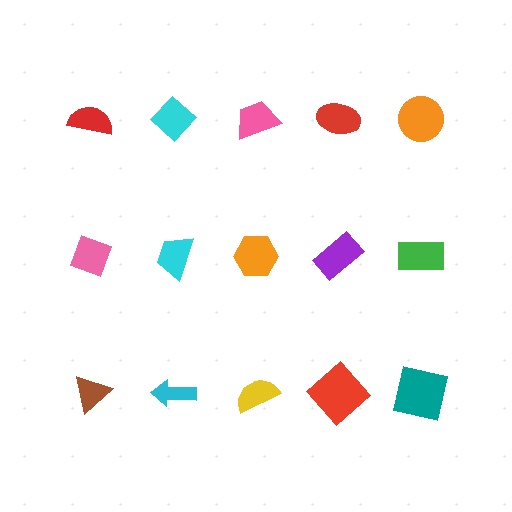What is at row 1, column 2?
A cyan diamond.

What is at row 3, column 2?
A cyan arrow.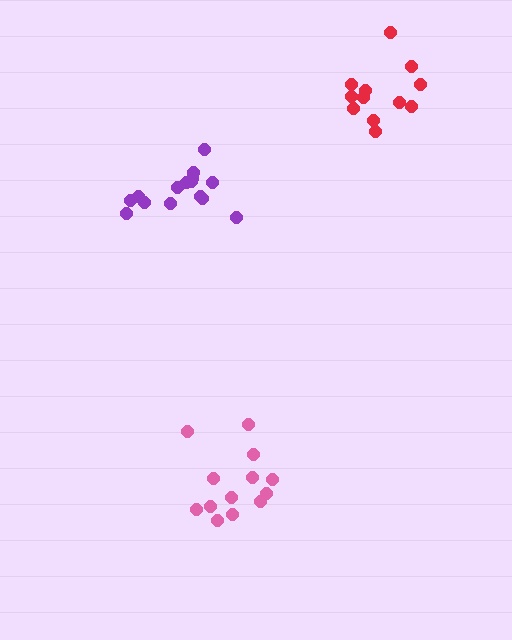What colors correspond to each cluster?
The clusters are colored: pink, purple, red.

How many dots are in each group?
Group 1: 13 dots, Group 2: 15 dots, Group 3: 12 dots (40 total).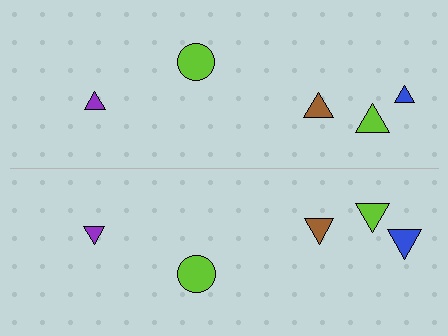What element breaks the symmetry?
The blue triangle on the bottom side has a different size than its mirror counterpart.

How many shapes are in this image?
There are 10 shapes in this image.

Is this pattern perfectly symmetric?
No, the pattern is not perfectly symmetric. The blue triangle on the bottom side has a different size than its mirror counterpart.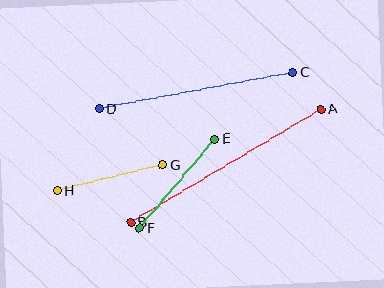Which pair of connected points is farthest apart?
Points A and B are farthest apart.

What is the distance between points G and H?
The distance is approximately 109 pixels.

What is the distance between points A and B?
The distance is approximately 221 pixels.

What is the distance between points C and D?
The distance is approximately 196 pixels.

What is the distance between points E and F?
The distance is approximately 116 pixels.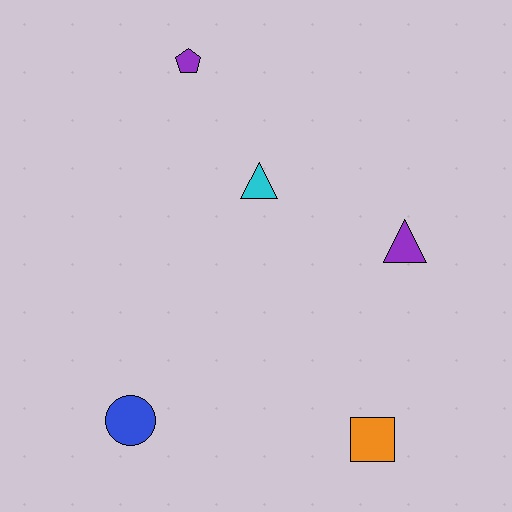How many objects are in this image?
There are 5 objects.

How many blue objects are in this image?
There is 1 blue object.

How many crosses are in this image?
There are no crosses.